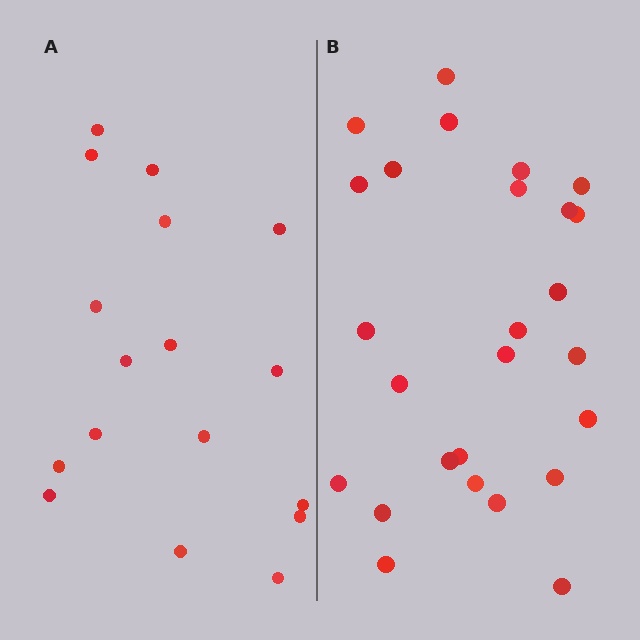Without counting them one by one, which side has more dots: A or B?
Region B (the right region) has more dots.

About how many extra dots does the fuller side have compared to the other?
Region B has roughly 8 or so more dots than region A.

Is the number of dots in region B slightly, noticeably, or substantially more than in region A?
Region B has substantially more. The ratio is roughly 1.5 to 1.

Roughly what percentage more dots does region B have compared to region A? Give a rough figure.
About 55% more.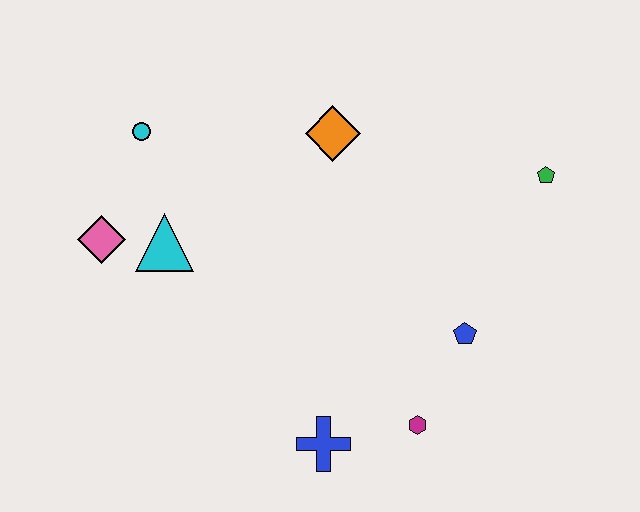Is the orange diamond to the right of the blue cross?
Yes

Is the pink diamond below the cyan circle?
Yes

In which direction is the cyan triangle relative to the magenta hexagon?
The cyan triangle is to the left of the magenta hexagon.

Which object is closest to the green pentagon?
The blue pentagon is closest to the green pentagon.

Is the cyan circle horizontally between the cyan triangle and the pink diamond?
Yes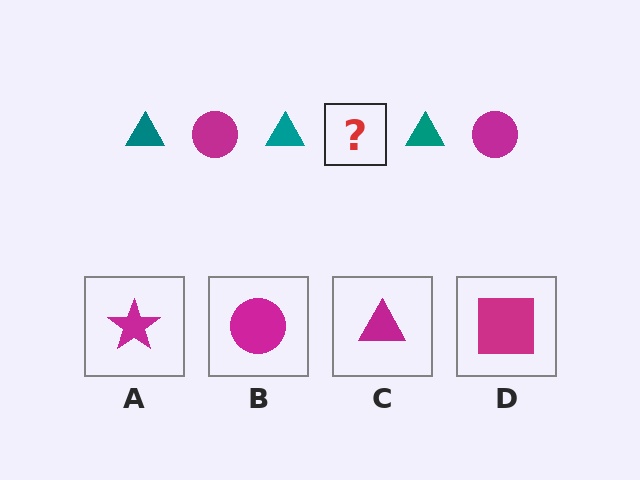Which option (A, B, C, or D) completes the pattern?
B.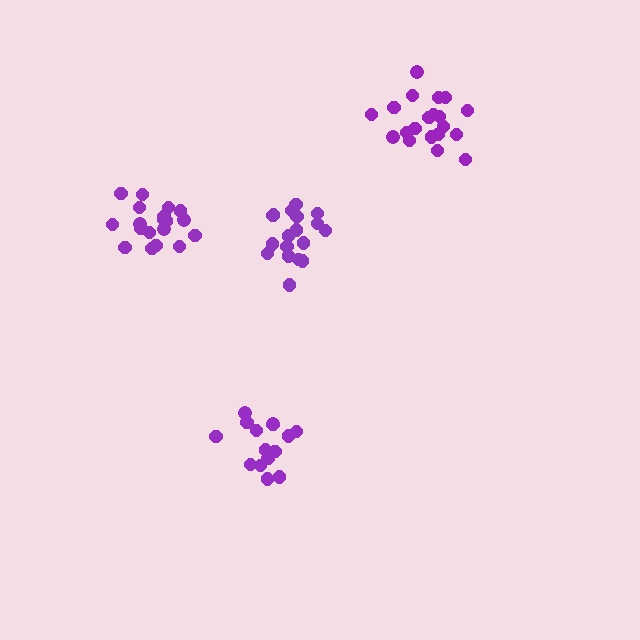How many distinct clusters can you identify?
There are 4 distinct clusters.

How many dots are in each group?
Group 1: 19 dots, Group 2: 15 dots, Group 3: 18 dots, Group 4: 20 dots (72 total).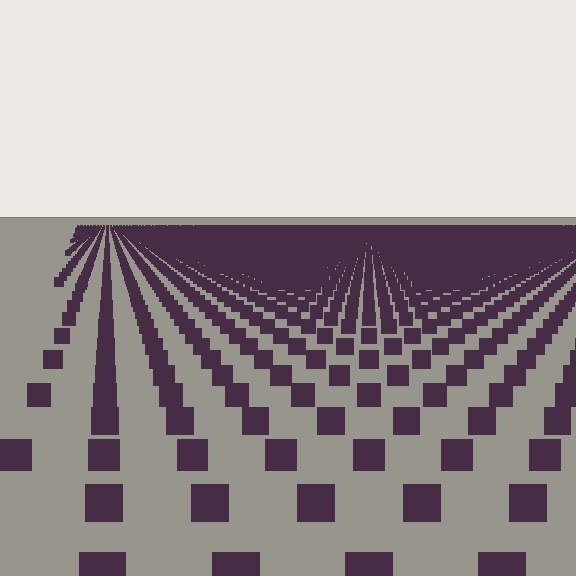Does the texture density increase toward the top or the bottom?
Density increases toward the top.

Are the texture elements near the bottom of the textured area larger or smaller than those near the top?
Larger. Near the bottom, elements are closer to the viewer and appear at a bigger on-screen size.